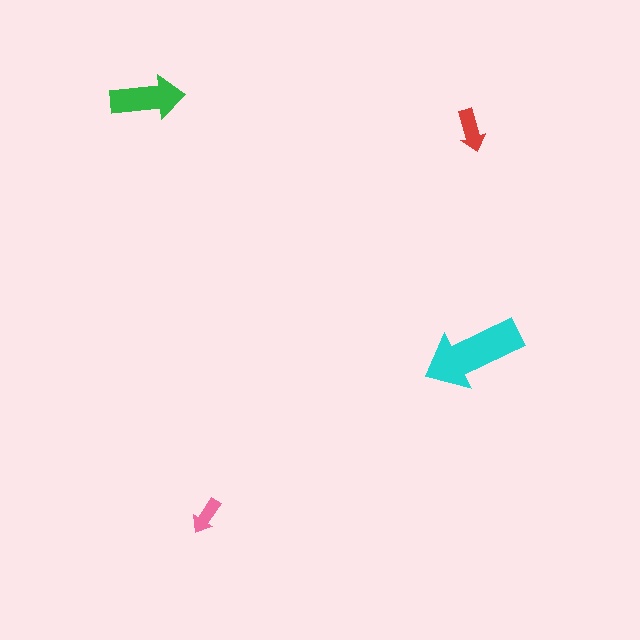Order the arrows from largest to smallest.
the cyan one, the green one, the red one, the pink one.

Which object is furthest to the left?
The green arrow is leftmost.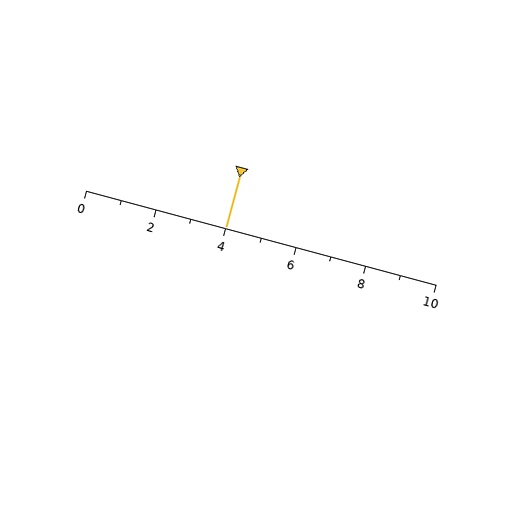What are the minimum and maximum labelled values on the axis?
The axis runs from 0 to 10.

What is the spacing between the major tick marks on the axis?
The major ticks are spaced 2 apart.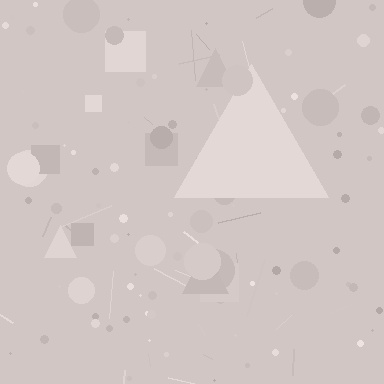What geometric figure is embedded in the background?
A triangle is embedded in the background.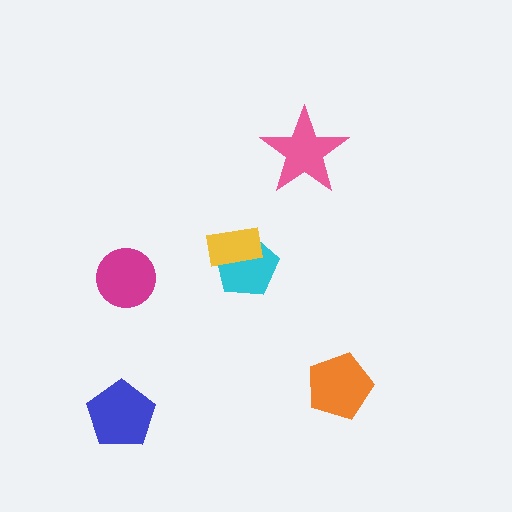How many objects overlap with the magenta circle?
0 objects overlap with the magenta circle.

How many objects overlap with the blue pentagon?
0 objects overlap with the blue pentagon.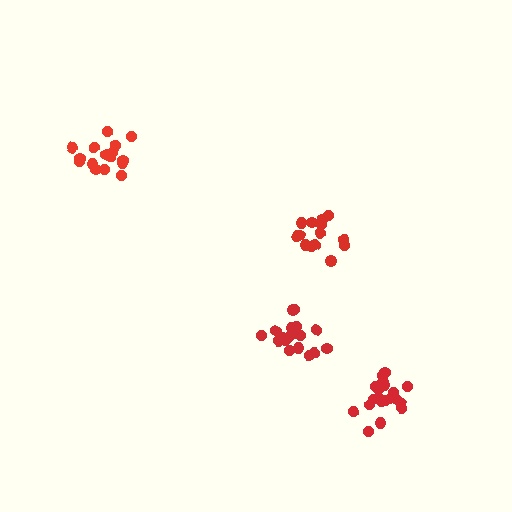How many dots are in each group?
Group 1: 20 dots, Group 2: 15 dots, Group 3: 16 dots, Group 4: 18 dots (69 total).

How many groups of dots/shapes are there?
There are 4 groups.